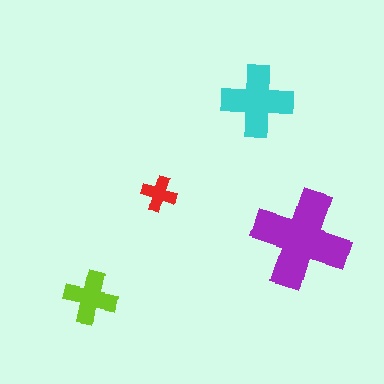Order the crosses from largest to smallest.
the purple one, the cyan one, the lime one, the red one.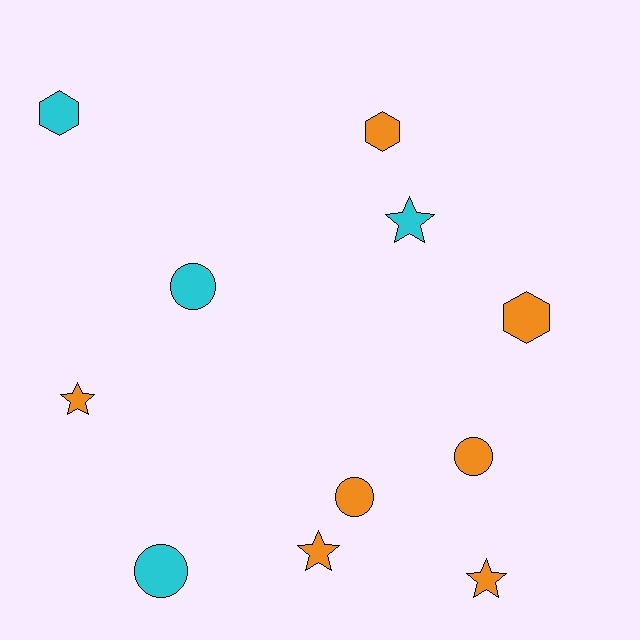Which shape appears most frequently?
Circle, with 4 objects.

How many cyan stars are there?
There is 1 cyan star.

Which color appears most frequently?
Orange, with 7 objects.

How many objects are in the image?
There are 11 objects.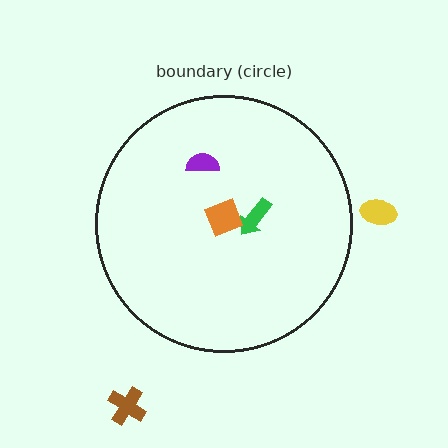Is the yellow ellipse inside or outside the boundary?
Outside.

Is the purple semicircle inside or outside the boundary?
Inside.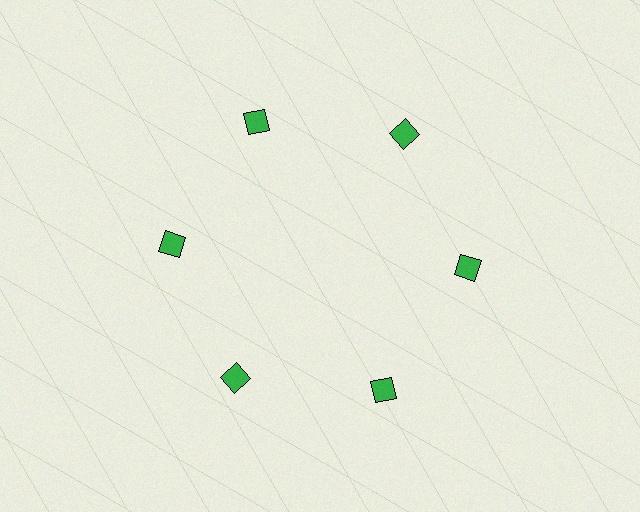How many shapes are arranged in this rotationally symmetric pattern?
There are 6 shapes, arranged in 6 groups of 1.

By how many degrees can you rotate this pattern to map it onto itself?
The pattern maps onto itself every 60 degrees of rotation.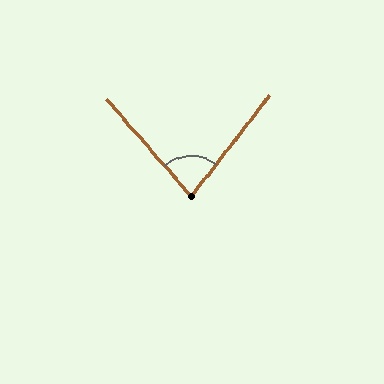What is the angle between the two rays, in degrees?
Approximately 79 degrees.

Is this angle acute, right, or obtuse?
It is acute.